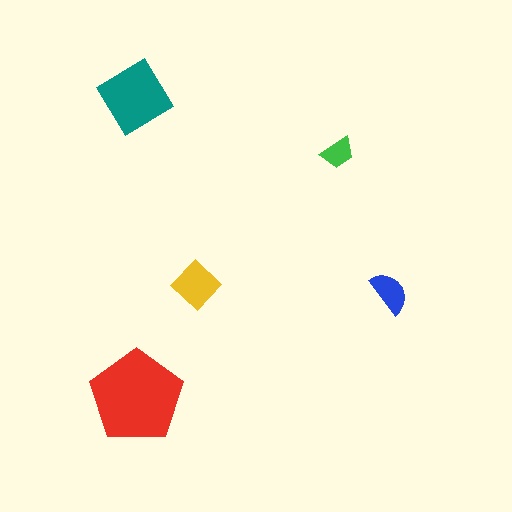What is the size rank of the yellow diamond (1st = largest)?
3rd.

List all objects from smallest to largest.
The green trapezoid, the blue semicircle, the yellow diamond, the teal diamond, the red pentagon.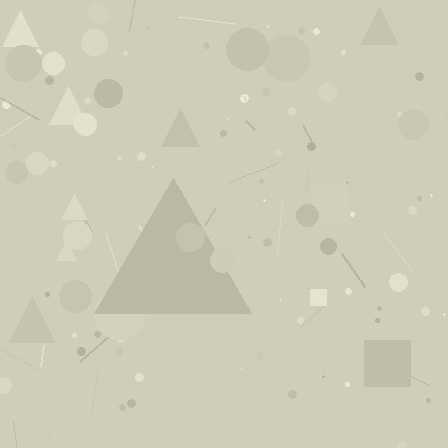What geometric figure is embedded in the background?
A triangle is embedded in the background.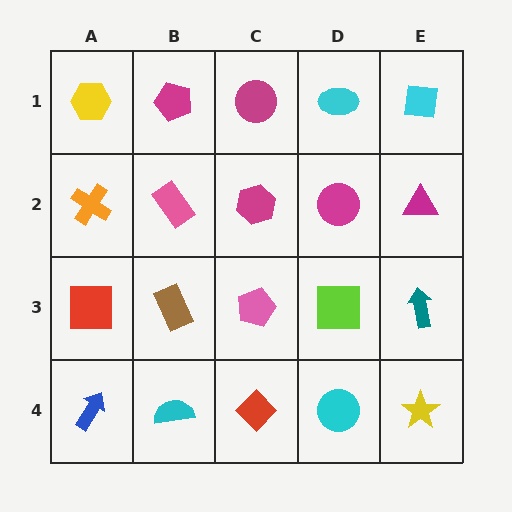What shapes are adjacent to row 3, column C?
A magenta hexagon (row 2, column C), a red diamond (row 4, column C), a brown rectangle (row 3, column B), a lime square (row 3, column D).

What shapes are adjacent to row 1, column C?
A magenta hexagon (row 2, column C), a magenta pentagon (row 1, column B), a cyan ellipse (row 1, column D).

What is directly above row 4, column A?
A red square.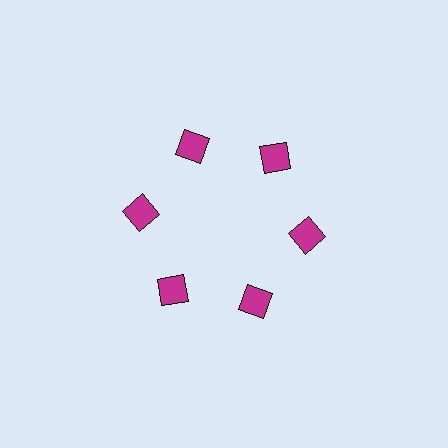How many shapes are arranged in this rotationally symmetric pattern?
There are 6 shapes, arranged in 6 groups of 1.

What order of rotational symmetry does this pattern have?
This pattern has 6-fold rotational symmetry.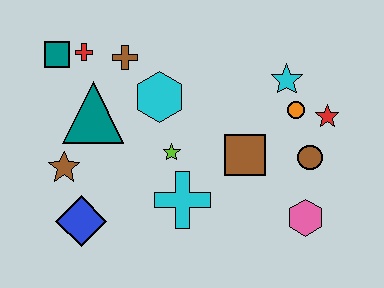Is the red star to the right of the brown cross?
Yes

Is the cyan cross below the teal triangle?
Yes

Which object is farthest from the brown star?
The red star is farthest from the brown star.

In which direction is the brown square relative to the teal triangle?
The brown square is to the right of the teal triangle.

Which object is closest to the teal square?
The red cross is closest to the teal square.